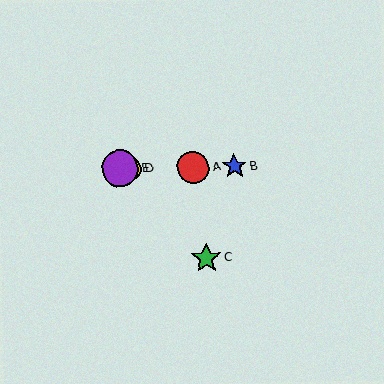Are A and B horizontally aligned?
Yes, both are at y≈167.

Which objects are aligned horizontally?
Objects A, B, D, E are aligned horizontally.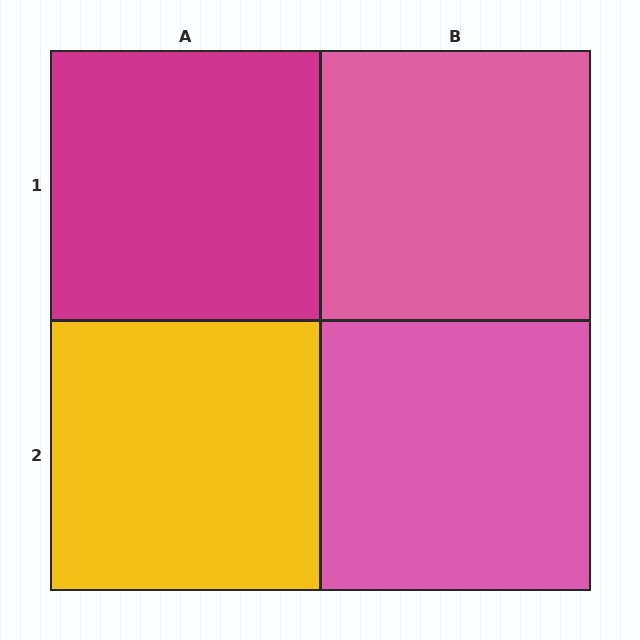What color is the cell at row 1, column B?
Pink.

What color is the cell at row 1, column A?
Magenta.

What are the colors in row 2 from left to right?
Yellow, pink.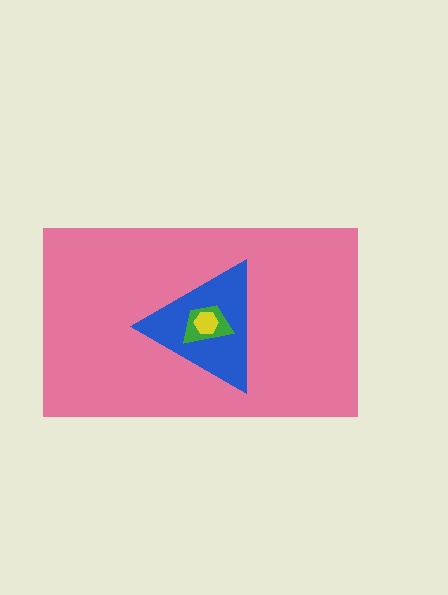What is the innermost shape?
The yellow hexagon.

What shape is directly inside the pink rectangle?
The blue triangle.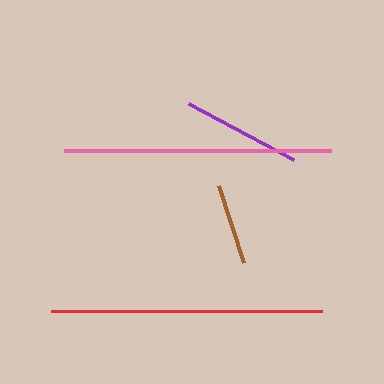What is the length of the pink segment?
The pink segment is approximately 267 pixels long.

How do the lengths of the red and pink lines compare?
The red and pink lines are approximately the same length.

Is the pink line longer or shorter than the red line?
The red line is longer than the pink line.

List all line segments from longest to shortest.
From longest to shortest: red, pink, purple, brown.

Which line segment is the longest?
The red line is the longest at approximately 271 pixels.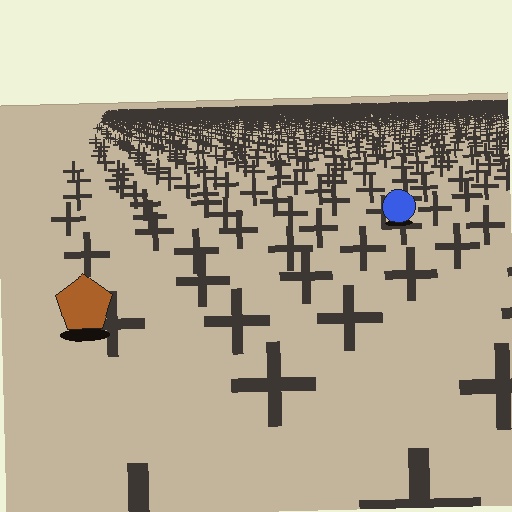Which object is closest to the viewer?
The brown pentagon is closest. The texture marks near it are larger and more spread out.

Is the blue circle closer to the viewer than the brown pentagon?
No. The brown pentagon is closer — you can tell from the texture gradient: the ground texture is coarser near it.